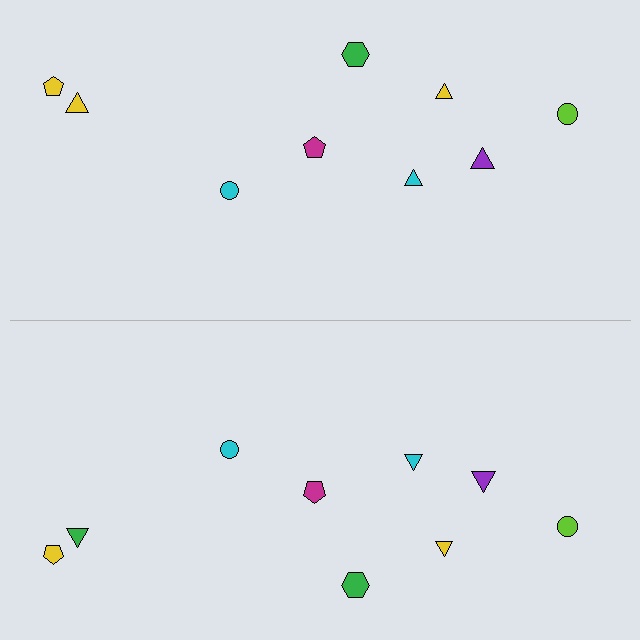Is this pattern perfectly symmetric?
No, the pattern is not perfectly symmetric. The green triangle on the bottom side breaks the symmetry — its mirror counterpart is yellow.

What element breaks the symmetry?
The green triangle on the bottom side breaks the symmetry — its mirror counterpart is yellow.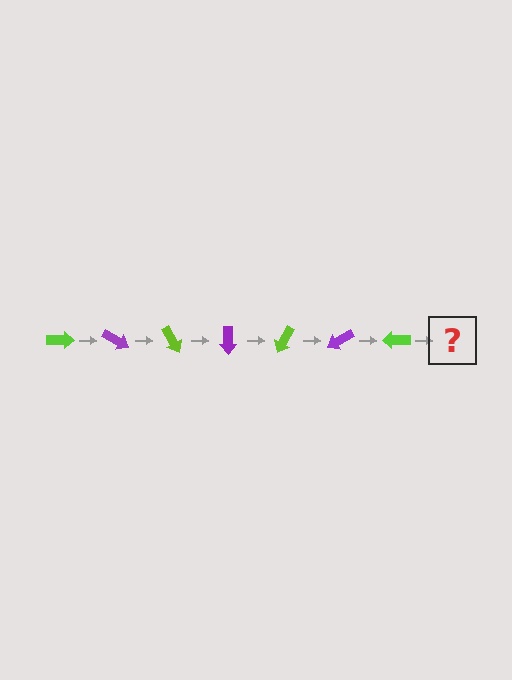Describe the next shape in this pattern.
It should be a purple arrow, rotated 210 degrees from the start.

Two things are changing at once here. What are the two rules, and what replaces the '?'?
The two rules are that it rotates 30 degrees each step and the color cycles through lime and purple. The '?' should be a purple arrow, rotated 210 degrees from the start.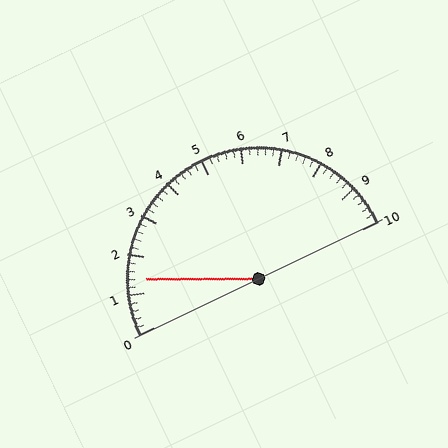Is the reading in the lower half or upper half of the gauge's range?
The reading is in the lower half of the range (0 to 10).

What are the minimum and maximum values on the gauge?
The gauge ranges from 0 to 10.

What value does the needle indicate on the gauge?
The needle indicates approximately 1.4.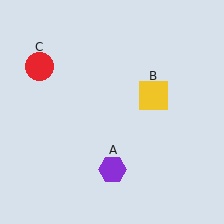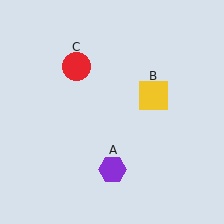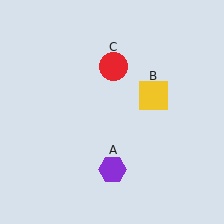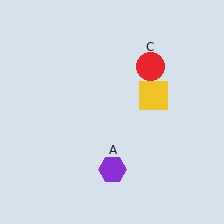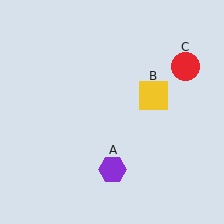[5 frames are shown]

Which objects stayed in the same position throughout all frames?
Purple hexagon (object A) and yellow square (object B) remained stationary.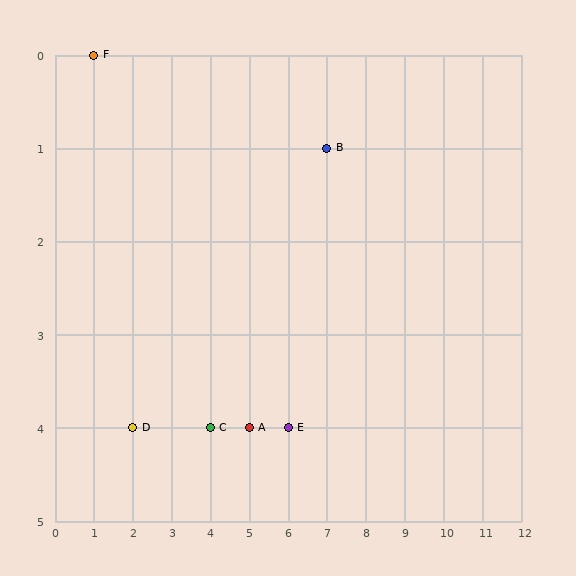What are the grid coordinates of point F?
Point F is at grid coordinates (1, 0).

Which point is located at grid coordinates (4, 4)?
Point C is at (4, 4).